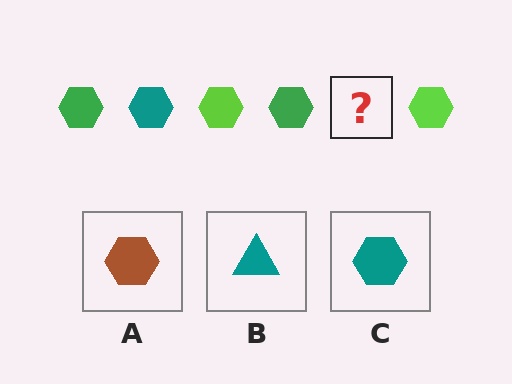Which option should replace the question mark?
Option C.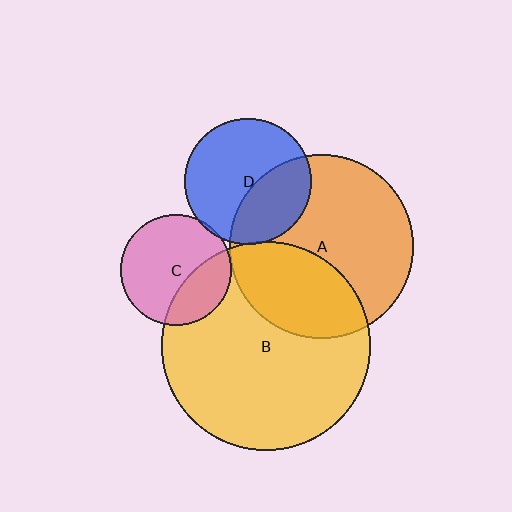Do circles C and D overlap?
Yes.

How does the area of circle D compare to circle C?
Approximately 1.3 times.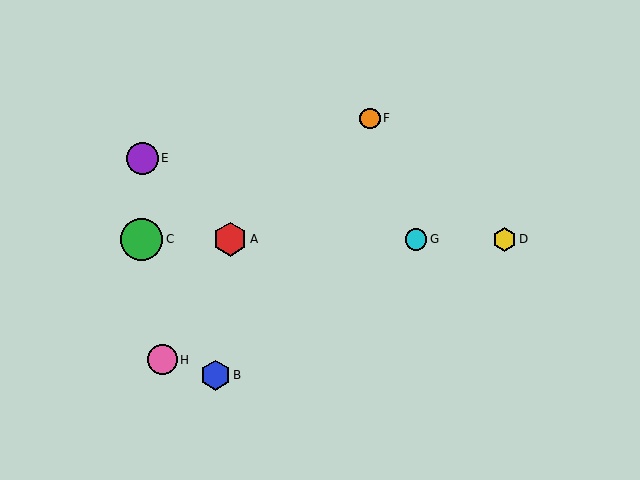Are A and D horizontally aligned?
Yes, both are at y≈239.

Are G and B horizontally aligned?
No, G is at y≈239 and B is at y≈375.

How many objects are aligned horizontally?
4 objects (A, C, D, G) are aligned horizontally.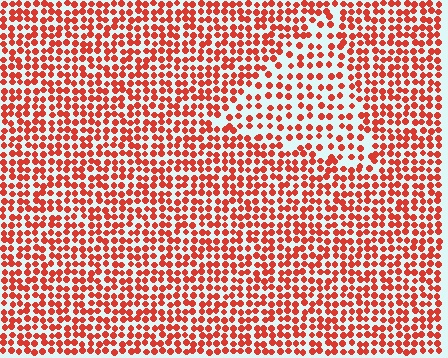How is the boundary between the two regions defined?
The boundary is defined by a change in element density (approximately 1.7x ratio). All elements are the same color, size, and shape.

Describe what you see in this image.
The image contains small red elements arranged at two different densities. A triangle-shaped region is visible where the elements are less densely packed than the surrounding area.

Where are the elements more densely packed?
The elements are more densely packed outside the triangle boundary.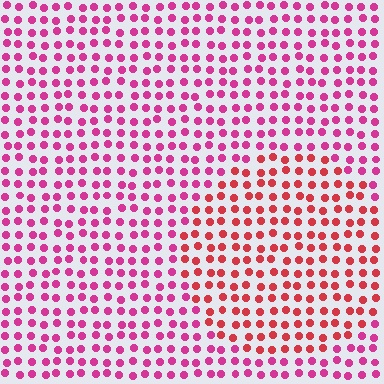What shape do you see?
I see a circle.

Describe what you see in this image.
The image is filled with small magenta elements in a uniform arrangement. A circle-shaped region is visible where the elements are tinted to a slightly different hue, forming a subtle color boundary.